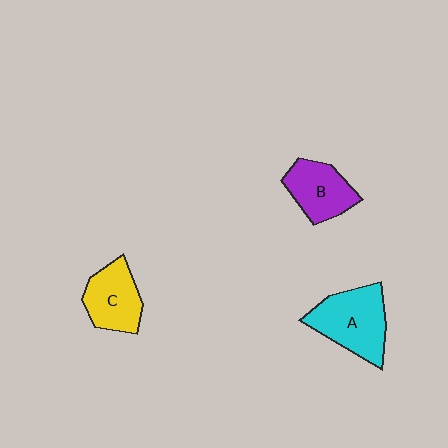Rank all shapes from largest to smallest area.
From largest to smallest: A (cyan), C (yellow), B (purple).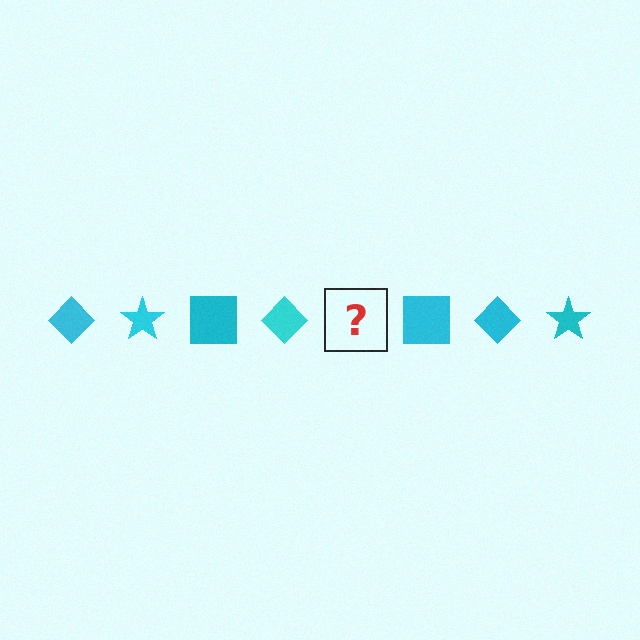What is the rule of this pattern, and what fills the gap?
The rule is that the pattern cycles through diamond, star, square shapes in cyan. The gap should be filled with a cyan star.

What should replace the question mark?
The question mark should be replaced with a cyan star.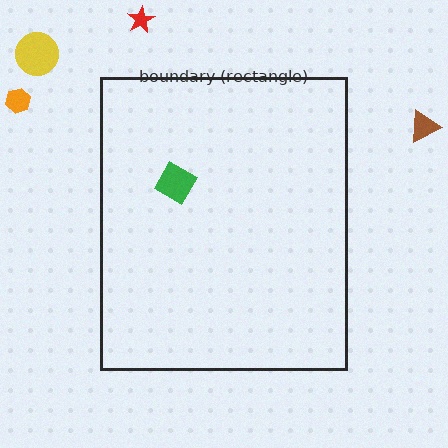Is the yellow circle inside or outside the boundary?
Outside.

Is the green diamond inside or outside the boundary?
Inside.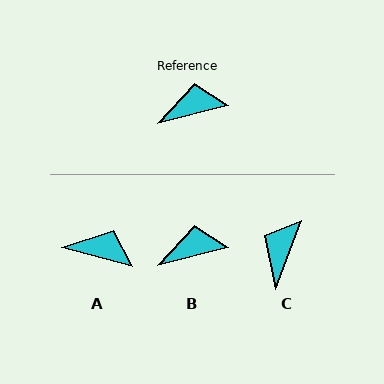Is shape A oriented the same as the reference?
No, it is off by about 30 degrees.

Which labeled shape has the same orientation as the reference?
B.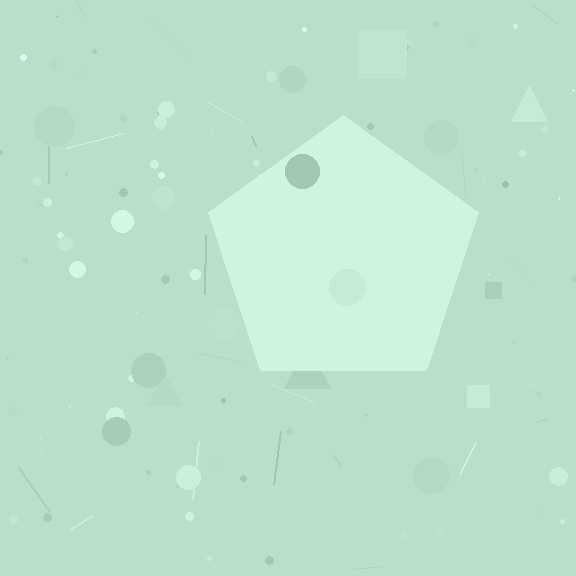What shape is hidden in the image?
A pentagon is hidden in the image.